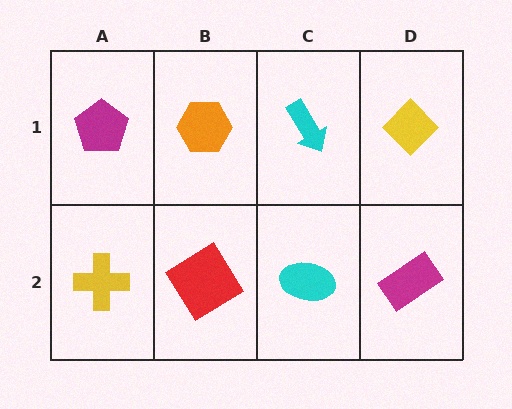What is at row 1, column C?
A cyan arrow.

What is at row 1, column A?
A magenta pentagon.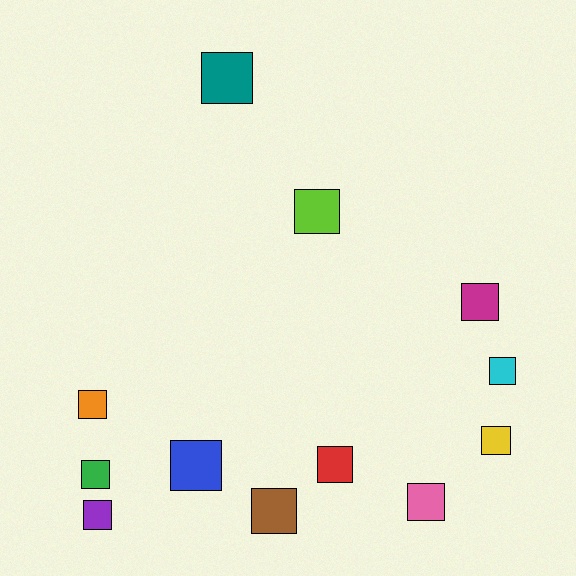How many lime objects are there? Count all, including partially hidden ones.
There is 1 lime object.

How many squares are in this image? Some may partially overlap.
There are 12 squares.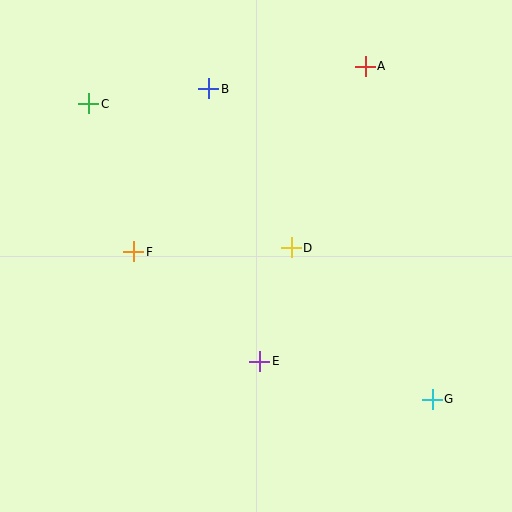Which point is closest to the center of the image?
Point D at (291, 248) is closest to the center.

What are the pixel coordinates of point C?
Point C is at (89, 104).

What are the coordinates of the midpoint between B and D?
The midpoint between B and D is at (250, 168).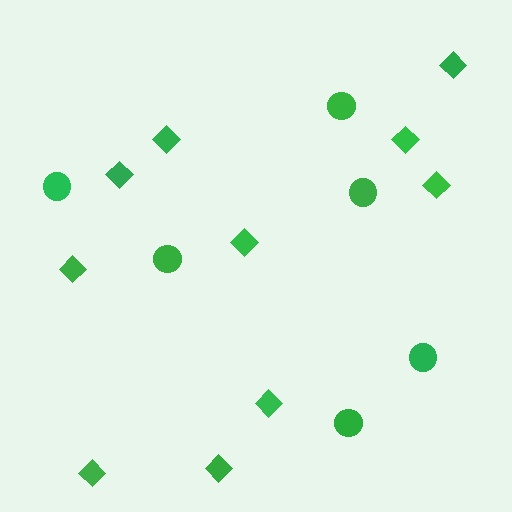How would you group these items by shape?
There are 2 groups: one group of circles (6) and one group of diamonds (10).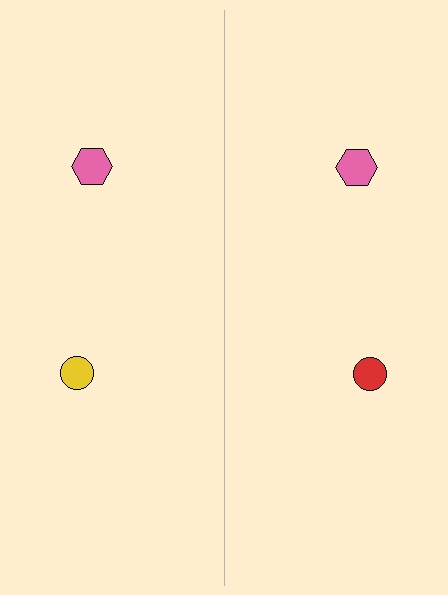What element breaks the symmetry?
The red circle on the right side breaks the symmetry — its mirror counterpart is yellow.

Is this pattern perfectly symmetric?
No, the pattern is not perfectly symmetric. The red circle on the right side breaks the symmetry — its mirror counterpart is yellow.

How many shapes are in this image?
There are 4 shapes in this image.